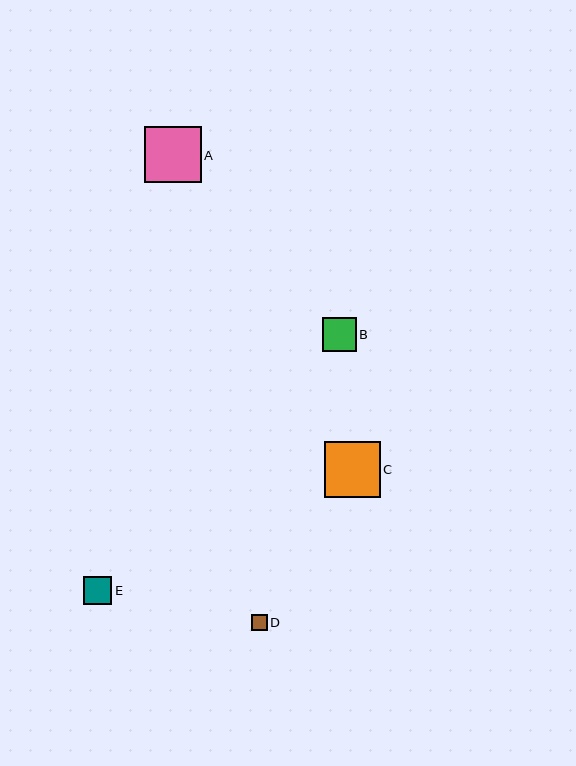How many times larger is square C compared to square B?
Square C is approximately 1.7 times the size of square B.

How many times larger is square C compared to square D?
Square C is approximately 3.5 times the size of square D.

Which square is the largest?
Square A is the largest with a size of approximately 57 pixels.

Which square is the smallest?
Square D is the smallest with a size of approximately 16 pixels.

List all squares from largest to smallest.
From largest to smallest: A, C, B, E, D.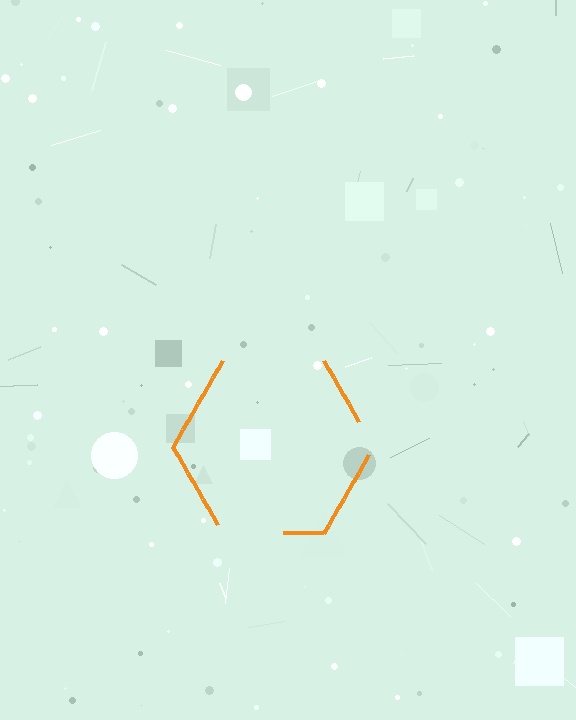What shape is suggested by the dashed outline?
The dashed outline suggests a hexagon.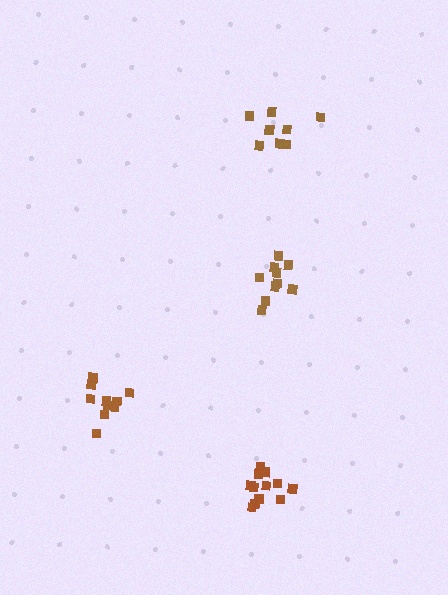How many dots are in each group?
Group 1: 10 dots, Group 2: 12 dots, Group 3: 10 dots, Group 4: 8 dots (40 total).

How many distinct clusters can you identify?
There are 4 distinct clusters.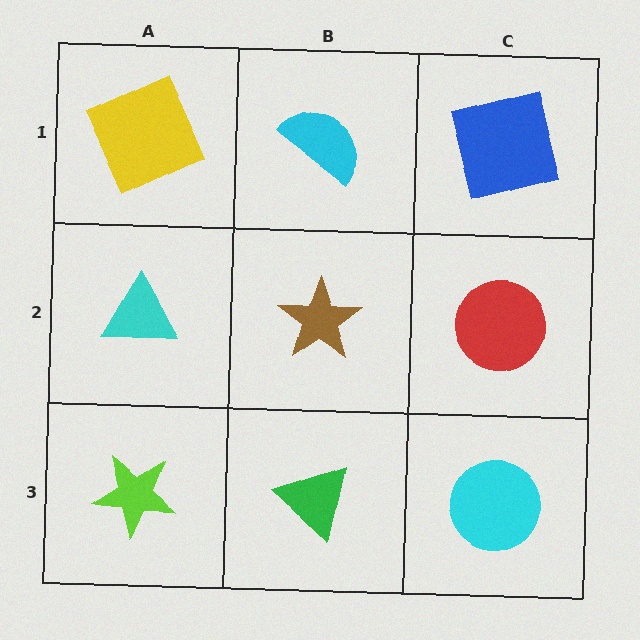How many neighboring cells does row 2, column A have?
3.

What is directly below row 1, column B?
A brown star.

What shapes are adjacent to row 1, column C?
A red circle (row 2, column C), a cyan semicircle (row 1, column B).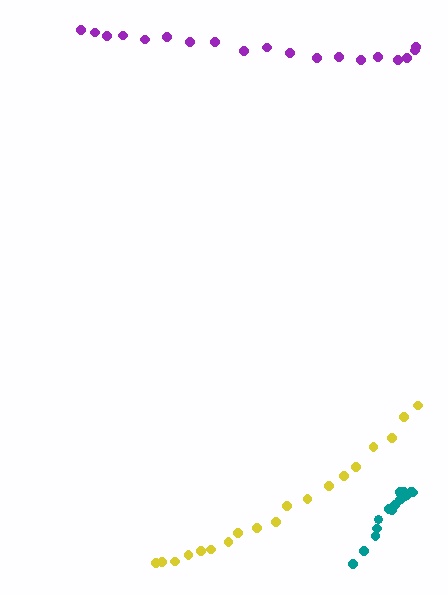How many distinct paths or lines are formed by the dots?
There are 3 distinct paths.